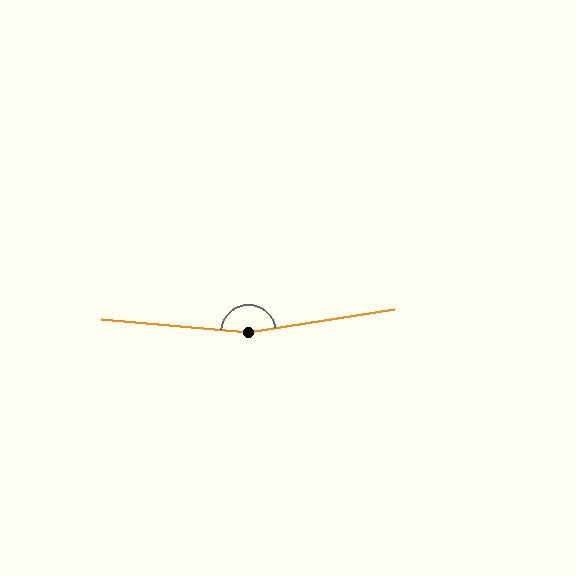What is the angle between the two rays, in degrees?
Approximately 165 degrees.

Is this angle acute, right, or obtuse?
It is obtuse.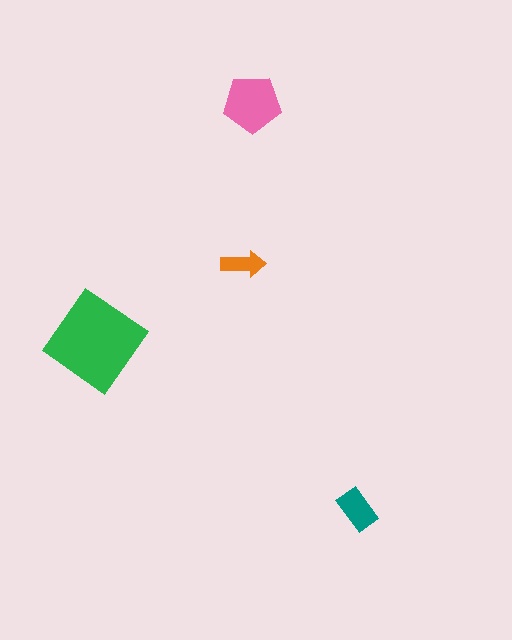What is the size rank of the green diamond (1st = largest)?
1st.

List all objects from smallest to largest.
The orange arrow, the teal rectangle, the pink pentagon, the green diamond.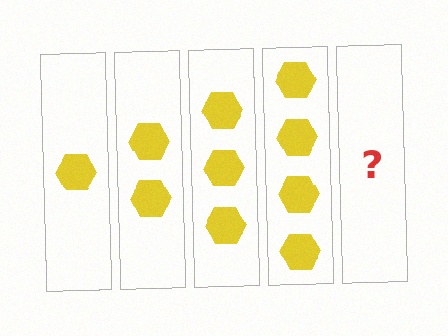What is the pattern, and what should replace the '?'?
The pattern is that each step adds one more hexagon. The '?' should be 5 hexagons.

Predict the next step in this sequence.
The next step is 5 hexagons.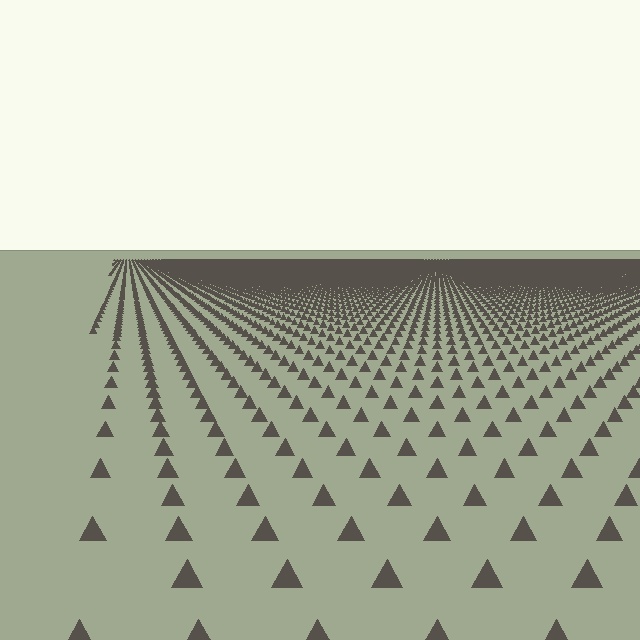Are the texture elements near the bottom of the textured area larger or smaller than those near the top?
Larger. Near the bottom, elements are closer to the viewer and appear at a bigger on-screen size.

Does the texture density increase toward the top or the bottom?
Density increases toward the top.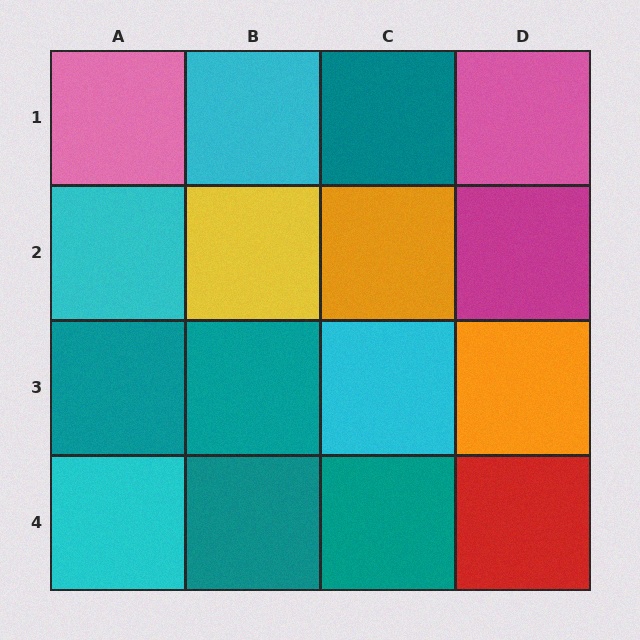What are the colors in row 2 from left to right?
Cyan, yellow, orange, magenta.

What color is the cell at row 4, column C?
Teal.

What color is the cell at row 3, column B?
Teal.